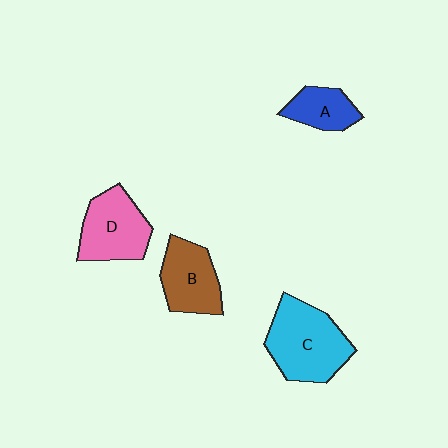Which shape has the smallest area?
Shape A (blue).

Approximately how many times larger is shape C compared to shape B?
Approximately 1.4 times.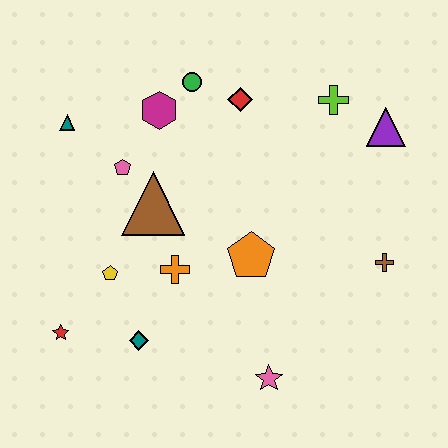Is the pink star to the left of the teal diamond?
No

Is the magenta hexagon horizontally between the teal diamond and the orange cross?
Yes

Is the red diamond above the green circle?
No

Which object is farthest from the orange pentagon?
The teal triangle is farthest from the orange pentagon.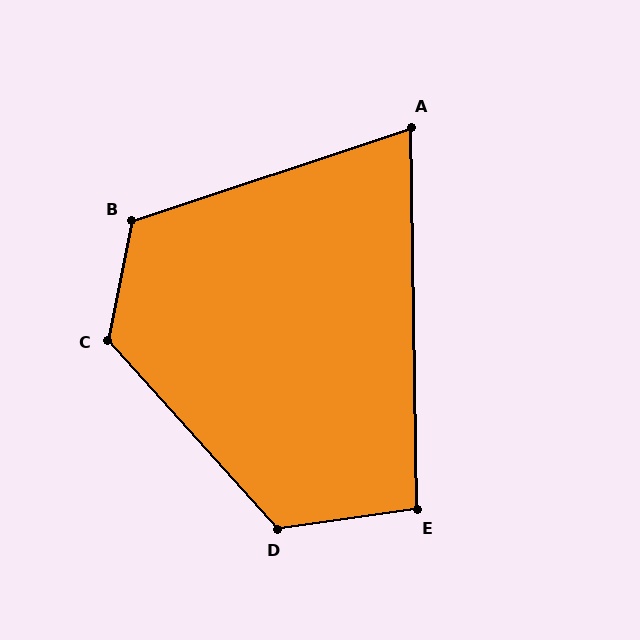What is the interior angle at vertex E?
Approximately 97 degrees (obtuse).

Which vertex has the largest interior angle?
C, at approximately 127 degrees.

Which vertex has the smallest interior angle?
A, at approximately 73 degrees.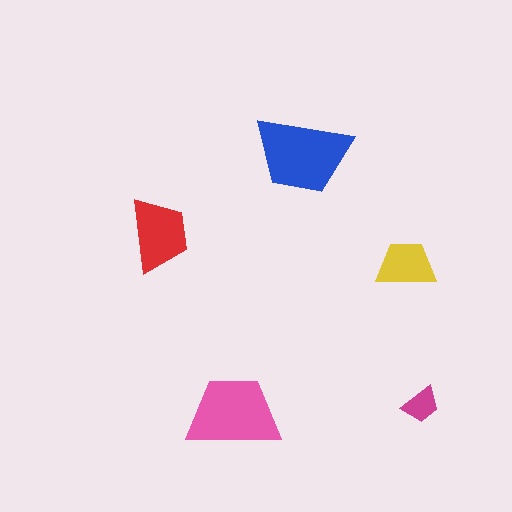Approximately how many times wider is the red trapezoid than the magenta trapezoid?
About 2 times wider.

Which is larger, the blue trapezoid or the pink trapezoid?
The blue one.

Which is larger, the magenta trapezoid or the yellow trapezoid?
The yellow one.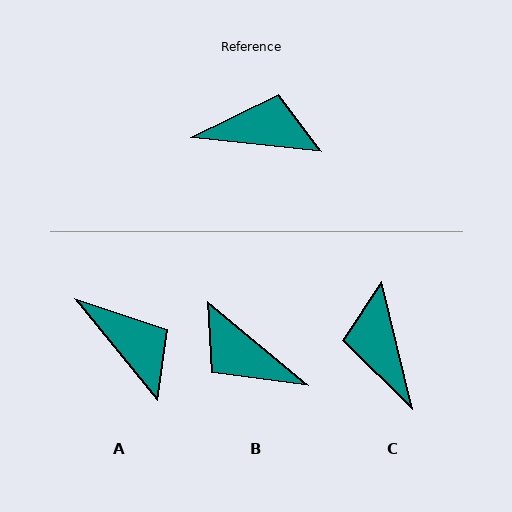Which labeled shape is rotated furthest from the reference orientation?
B, about 146 degrees away.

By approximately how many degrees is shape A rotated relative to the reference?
Approximately 45 degrees clockwise.